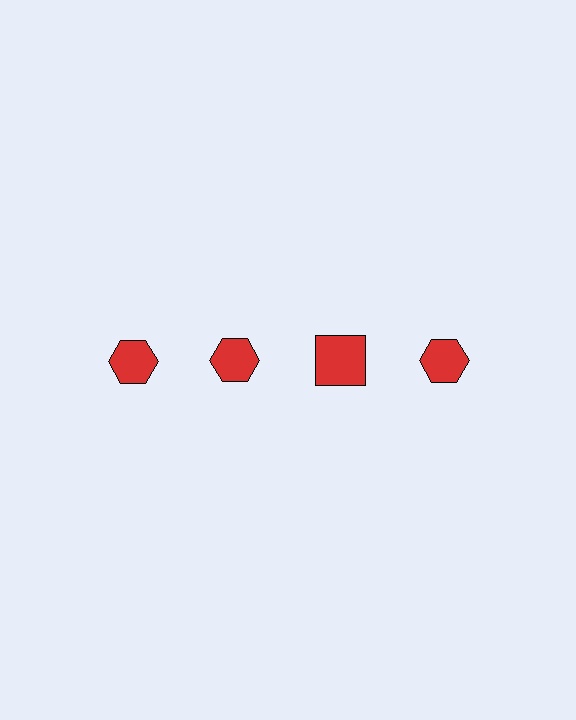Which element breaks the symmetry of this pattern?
The red square in the top row, center column breaks the symmetry. All other shapes are red hexagons.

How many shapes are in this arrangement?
There are 4 shapes arranged in a grid pattern.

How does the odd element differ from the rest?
It has a different shape: square instead of hexagon.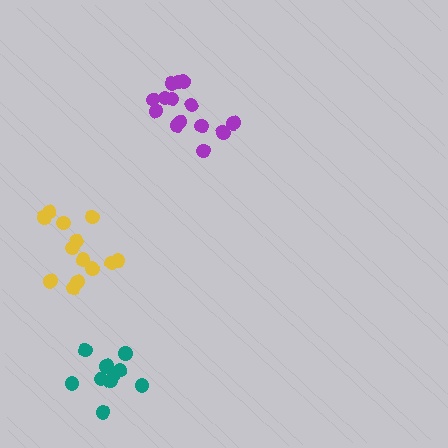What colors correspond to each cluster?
The clusters are colored: purple, yellow, teal.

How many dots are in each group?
Group 1: 14 dots, Group 2: 13 dots, Group 3: 10 dots (37 total).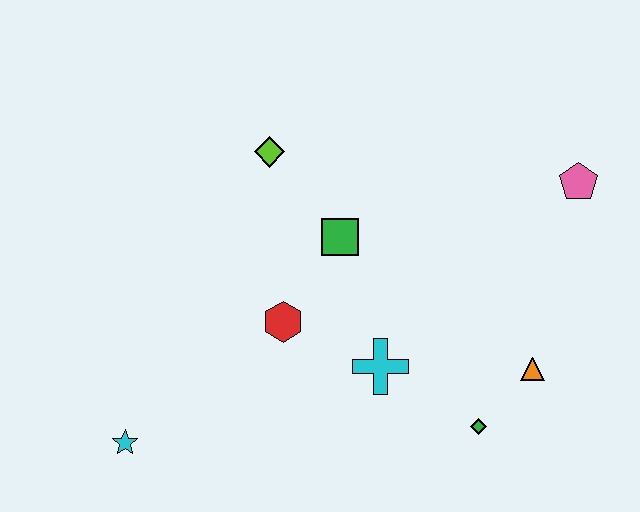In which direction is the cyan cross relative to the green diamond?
The cyan cross is to the left of the green diamond.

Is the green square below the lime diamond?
Yes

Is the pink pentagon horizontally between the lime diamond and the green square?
No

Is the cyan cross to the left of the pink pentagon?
Yes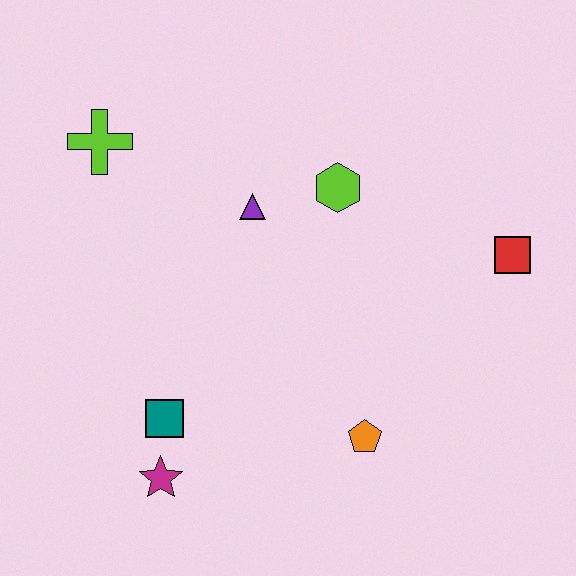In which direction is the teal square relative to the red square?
The teal square is to the left of the red square.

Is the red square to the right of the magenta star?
Yes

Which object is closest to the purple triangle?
The lime hexagon is closest to the purple triangle.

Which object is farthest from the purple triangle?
The magenta star is farthest from the purple triangle.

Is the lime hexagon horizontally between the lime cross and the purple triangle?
No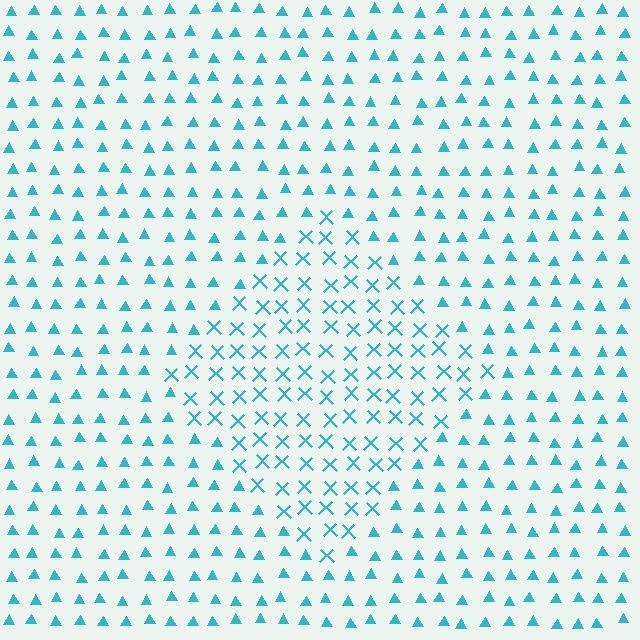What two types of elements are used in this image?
The image uses X marks inside the diamond region and triangles outside it.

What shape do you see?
I see a diamond.